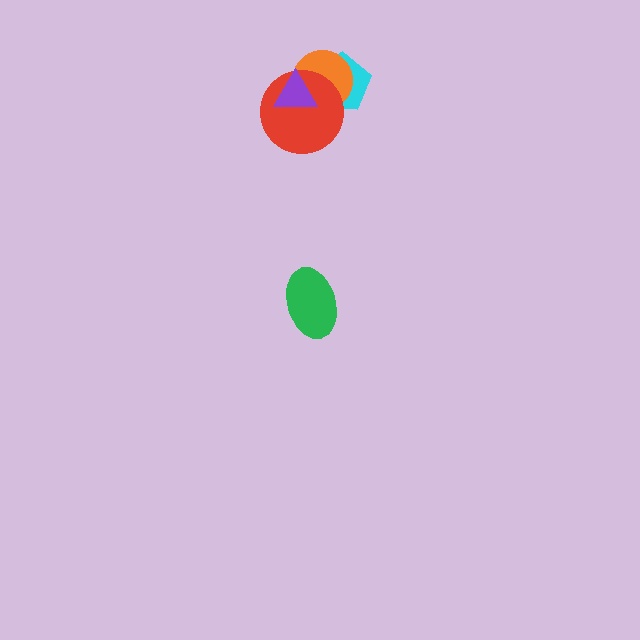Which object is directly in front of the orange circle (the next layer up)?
The red circle is directly in front of the orange circle.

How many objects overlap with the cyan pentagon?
3 objects overlap with the cyan pentagon.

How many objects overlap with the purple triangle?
3 objects overlap with the purple triangle.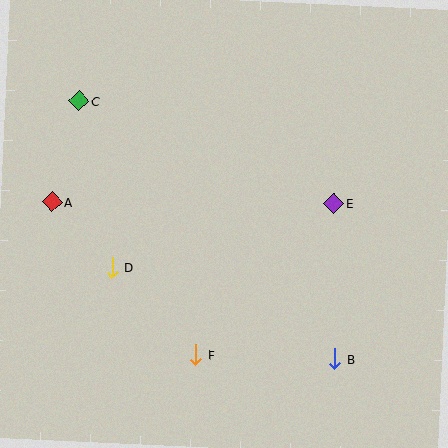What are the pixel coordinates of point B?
Point B is at (335, 359).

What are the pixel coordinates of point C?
Point C is at (79, 101).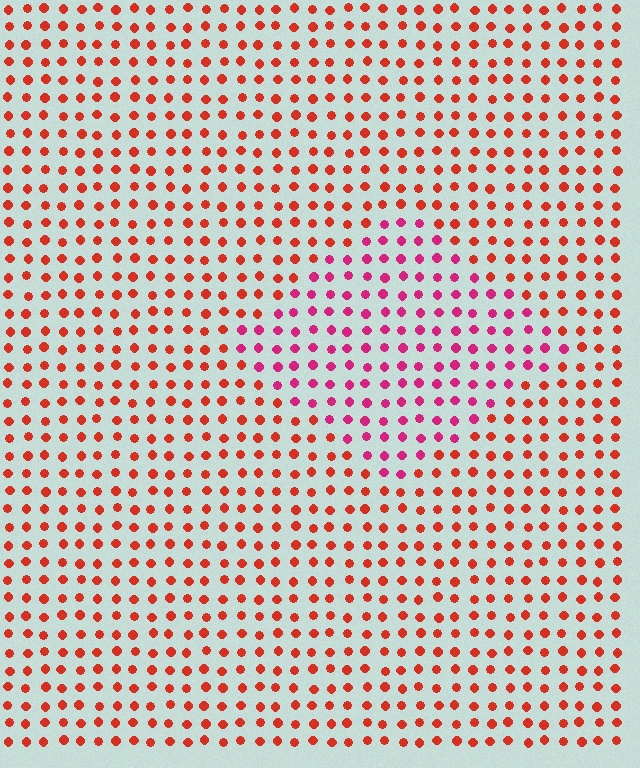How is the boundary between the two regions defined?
The boundary is defined purely by a slight shift in hue (about 36 degrees). Spacing, size, and orientation are identical on both sides.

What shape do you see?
I see a diamond.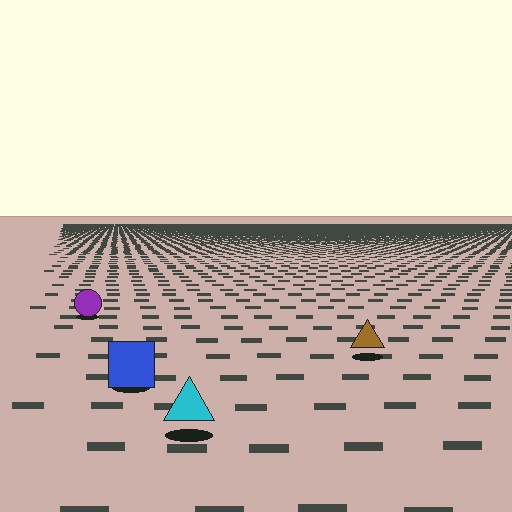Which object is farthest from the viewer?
The purple circle is farthest from the viewer. It appears smaller and the ground texture around it is denser.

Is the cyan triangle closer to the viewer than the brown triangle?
Yes. The cyan triangle is closer — you can tell from the texture gradient: the ground texture is coarser near it.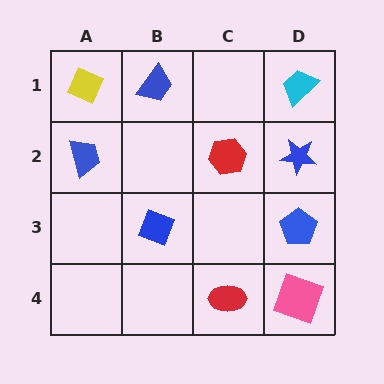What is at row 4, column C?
A red ellipse.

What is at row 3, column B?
A blue diamond.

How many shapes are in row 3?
2 shapes.